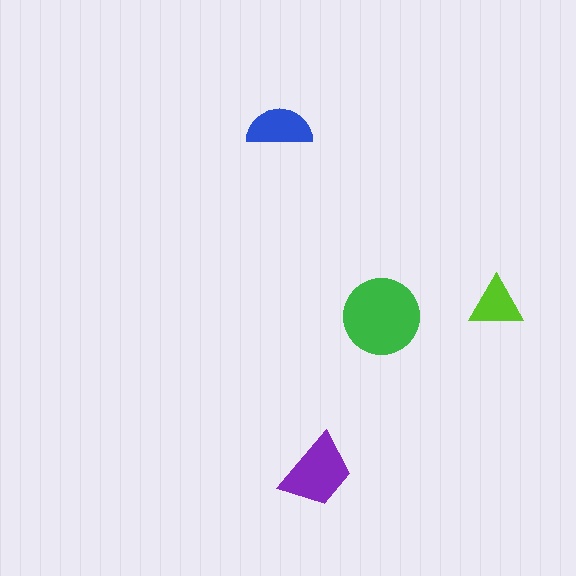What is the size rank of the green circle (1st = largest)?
1st.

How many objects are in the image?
There are 4 objects in the image.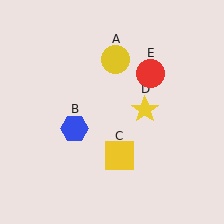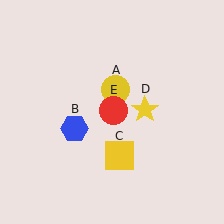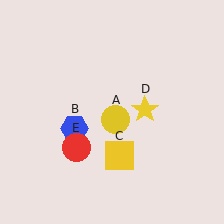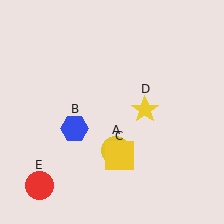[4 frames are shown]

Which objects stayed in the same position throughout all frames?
Blue hexagon (object B) and yellow square (object C) and yellow star (object D) remained stationary.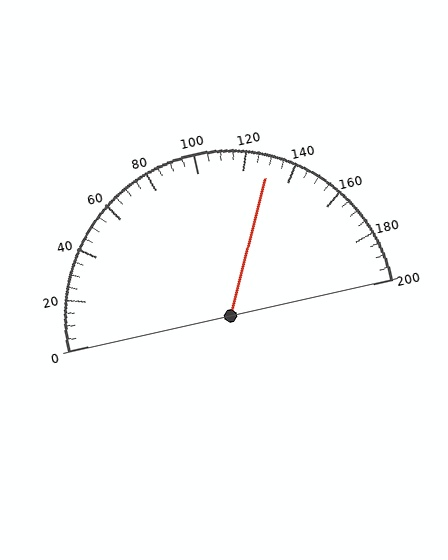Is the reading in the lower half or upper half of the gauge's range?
The reading is in the upper half of the range (0 to 200).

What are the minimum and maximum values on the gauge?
The gauge ranges from 0 to 200.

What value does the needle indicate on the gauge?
The needle indicates approximately 130.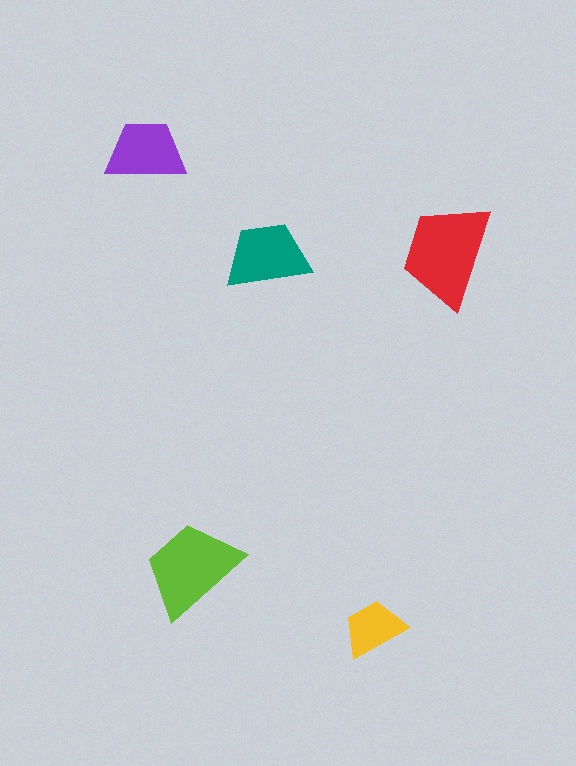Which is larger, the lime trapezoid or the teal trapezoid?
The lime one.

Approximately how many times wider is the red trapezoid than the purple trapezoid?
About 1.5 times wider.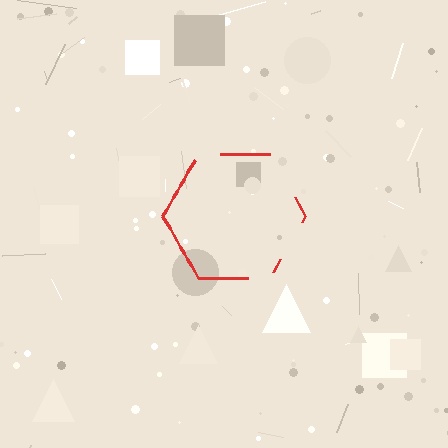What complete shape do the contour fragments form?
The contour fragments form a hexagon.